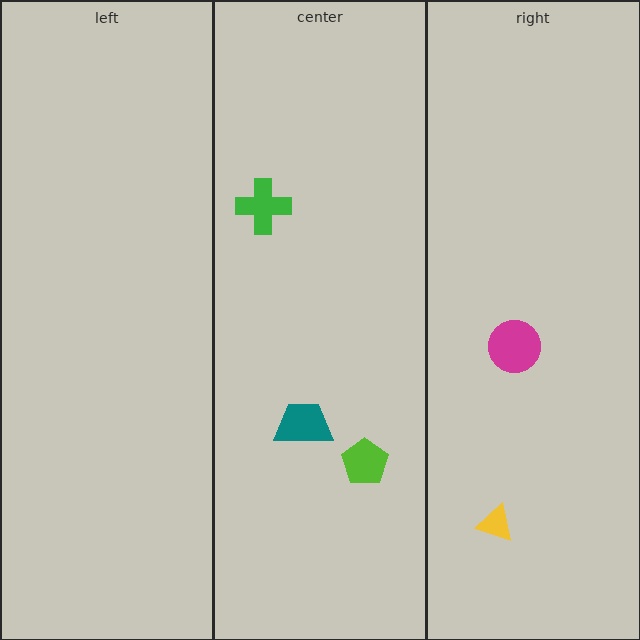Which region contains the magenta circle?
The right region.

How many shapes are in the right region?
2.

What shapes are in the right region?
The yellow triangle, the magenta circle.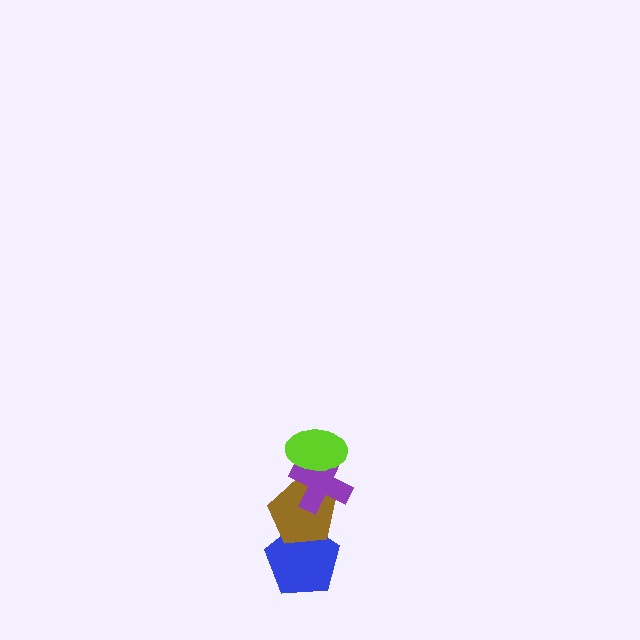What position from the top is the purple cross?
The purple cross is 2nd from the top.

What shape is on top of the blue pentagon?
The brown pentagon is on top of the blue pentagon.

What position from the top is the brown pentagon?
The brown pentagon is 3rd from the top.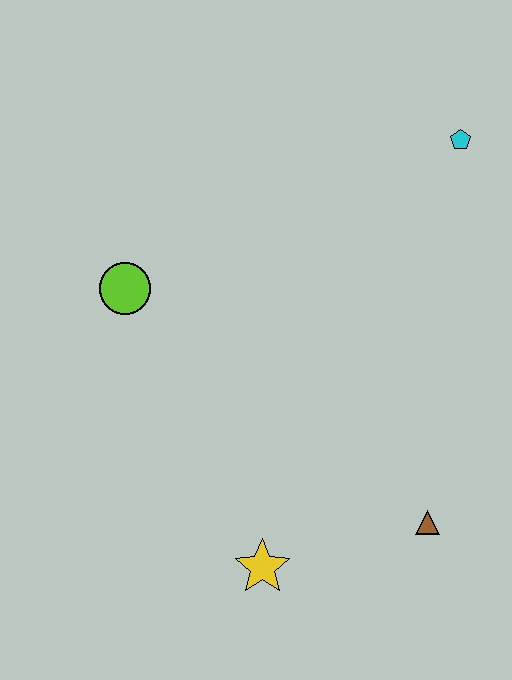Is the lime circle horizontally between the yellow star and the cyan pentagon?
No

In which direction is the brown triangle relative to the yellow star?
The brown triangle is to the right of the yellow star.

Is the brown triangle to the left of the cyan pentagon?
Yes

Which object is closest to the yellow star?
The brown triangle is closest to the yellow star.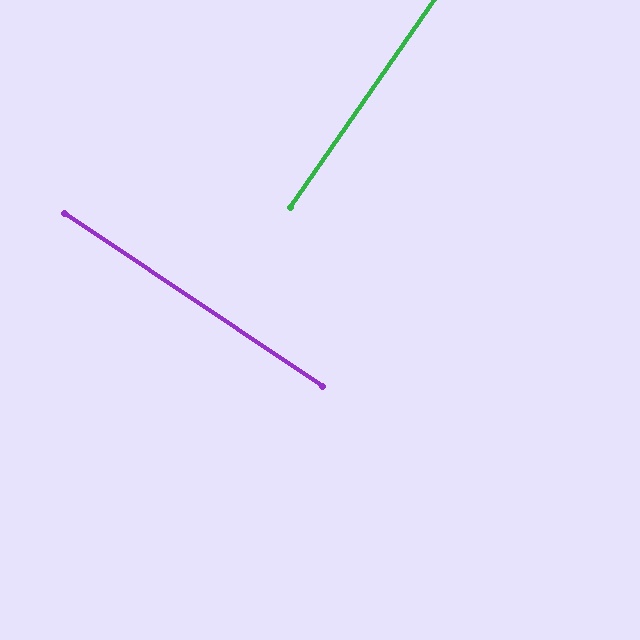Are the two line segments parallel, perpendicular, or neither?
Perpendicular — they meet at approximately 89°.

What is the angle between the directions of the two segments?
Approximately 89 degrees.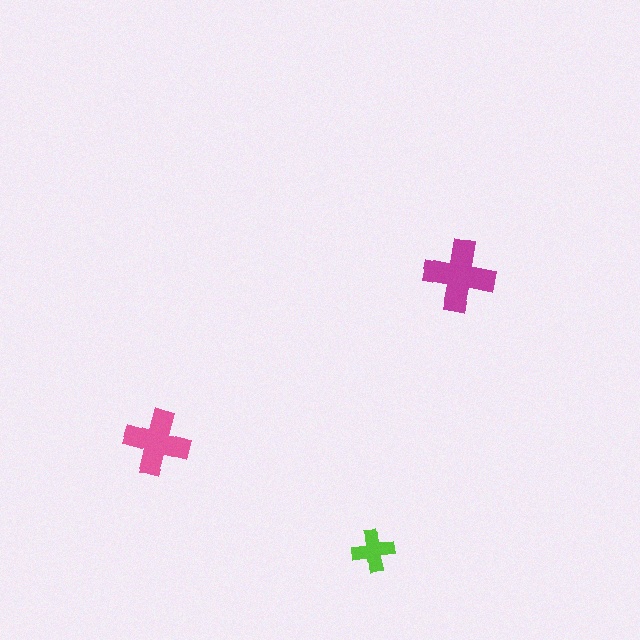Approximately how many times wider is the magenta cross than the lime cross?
About 1.5 times wider.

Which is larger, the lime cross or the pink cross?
The pink one.